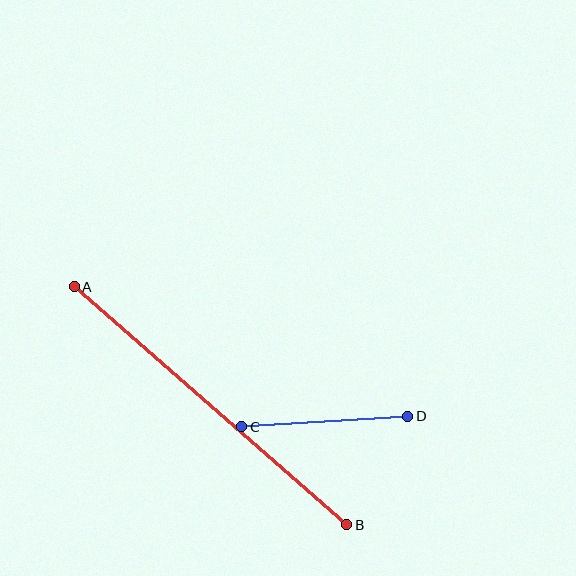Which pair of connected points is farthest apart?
Points A and B are farthest apart.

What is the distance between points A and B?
The distance is approximately 362 pixels.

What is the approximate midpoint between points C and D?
The midpoint is at approximately (325, 422) pixels.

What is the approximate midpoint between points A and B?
The midpoint is at approximately (211, 406) pixels.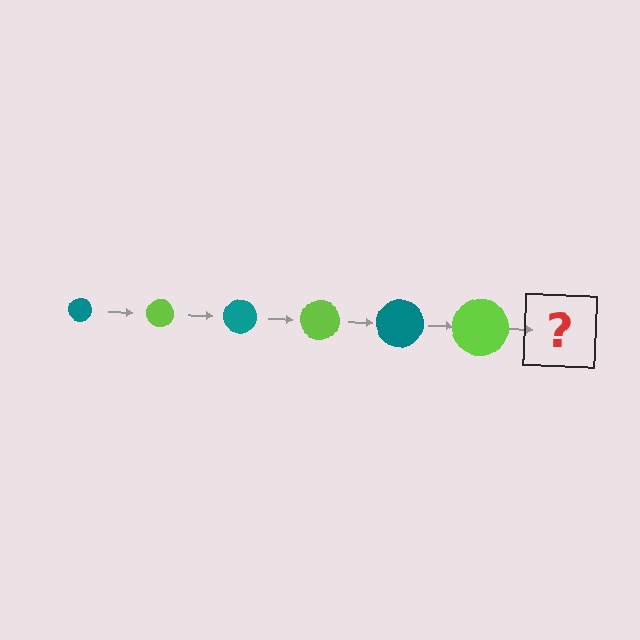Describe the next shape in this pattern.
It should be a teal circle, larger than the previous one.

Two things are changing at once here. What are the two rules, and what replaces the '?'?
The two rules are that the circle grows larger each step and the color cycles through teal and lime. The '?' should be a teal circle, larger than the previous one.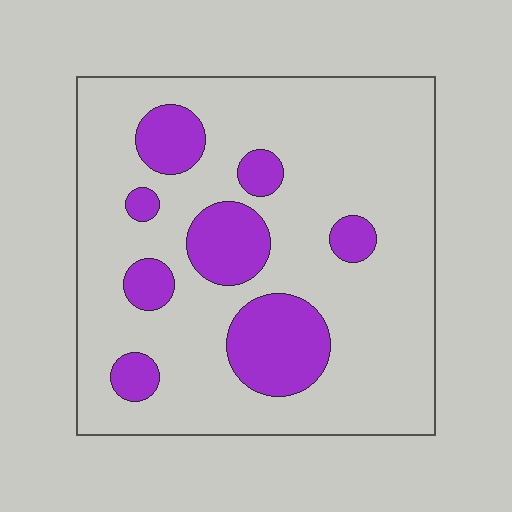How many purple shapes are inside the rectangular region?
8.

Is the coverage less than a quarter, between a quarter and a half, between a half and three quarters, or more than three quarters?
Less than a quarter.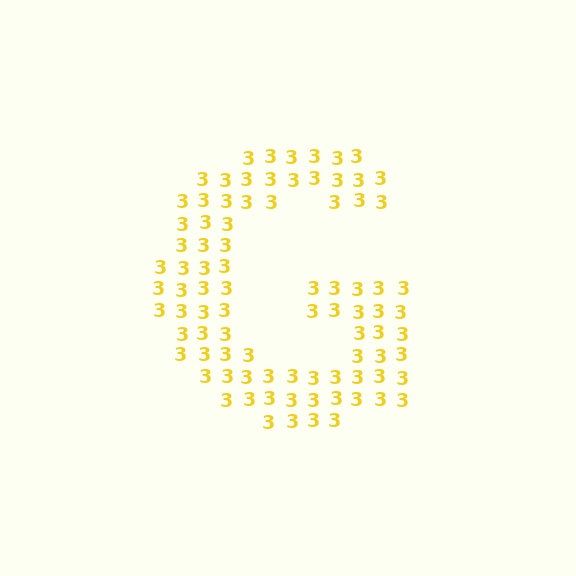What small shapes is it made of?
It is made of small digit 3's.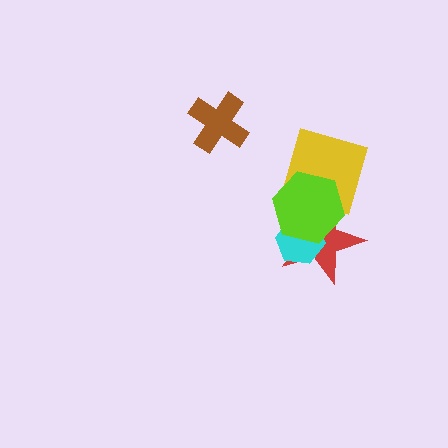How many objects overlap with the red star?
3 objects overlap with the red star.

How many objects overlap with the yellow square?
2 objects overlap with the yellow square.